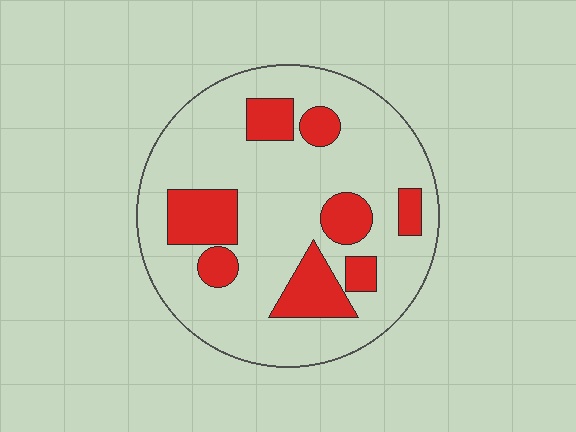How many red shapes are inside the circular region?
8.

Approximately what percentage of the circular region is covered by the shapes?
Approximately 25%.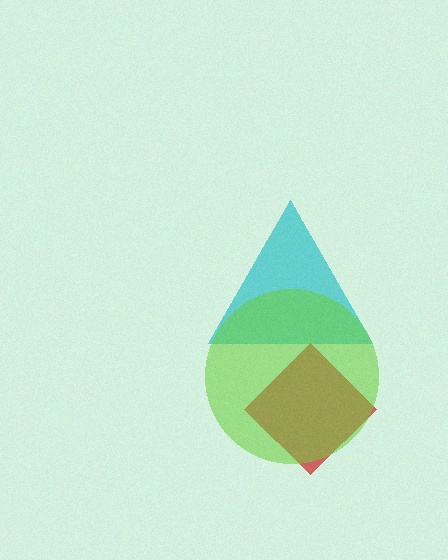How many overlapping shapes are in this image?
There are 3 overlapping shapes in the image.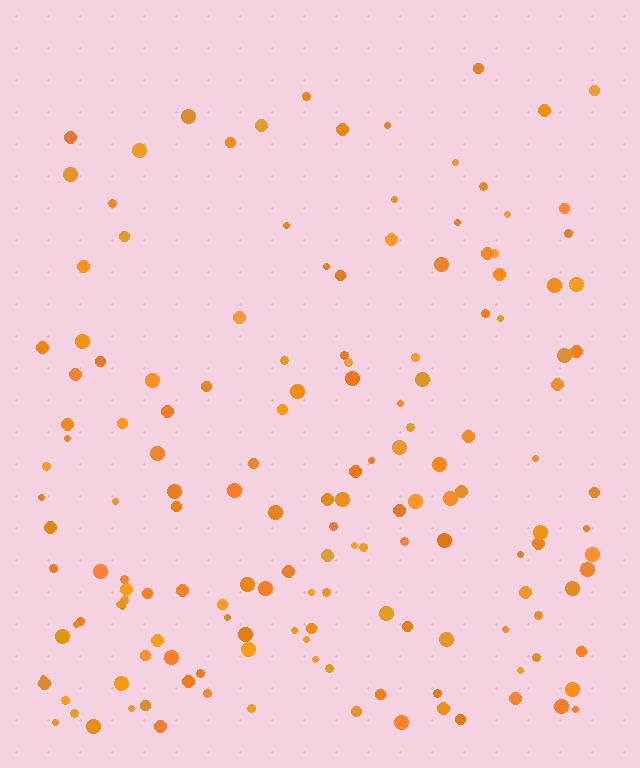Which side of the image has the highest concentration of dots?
The bottom.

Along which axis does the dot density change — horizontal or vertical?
Vertical.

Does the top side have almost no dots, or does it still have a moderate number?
Still a moderate number, just noticeably fewer than the bottom.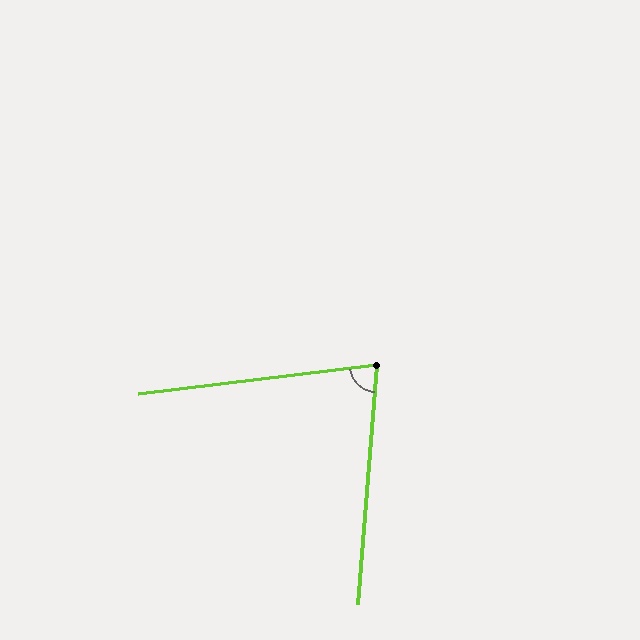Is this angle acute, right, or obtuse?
It is acute.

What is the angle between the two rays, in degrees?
Approximately 78 degrees.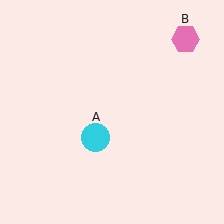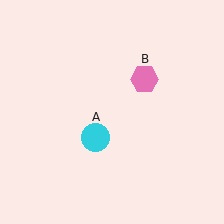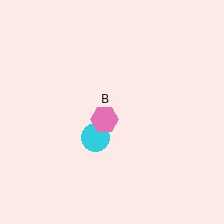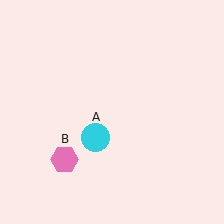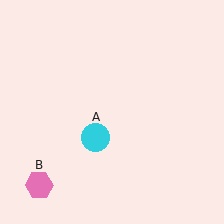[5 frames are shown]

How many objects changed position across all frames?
1 object changed position: pink hexagon (object B).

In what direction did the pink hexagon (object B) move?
The pink hexagon (object B) moved down and to the left.